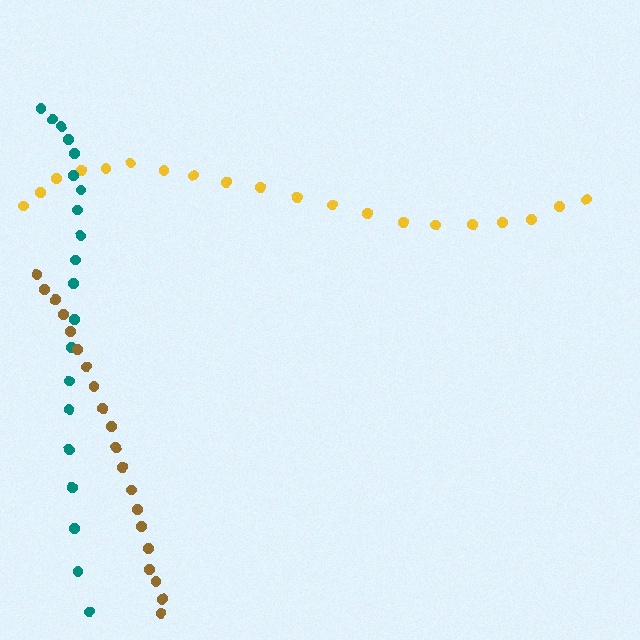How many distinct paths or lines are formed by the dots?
There are 3 distinct paths.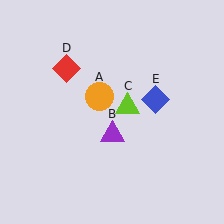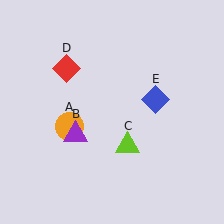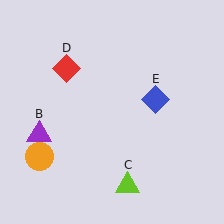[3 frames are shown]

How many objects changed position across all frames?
3 objects changed position: orange circle (object A), purple triangle (object B), lime triangle (object C).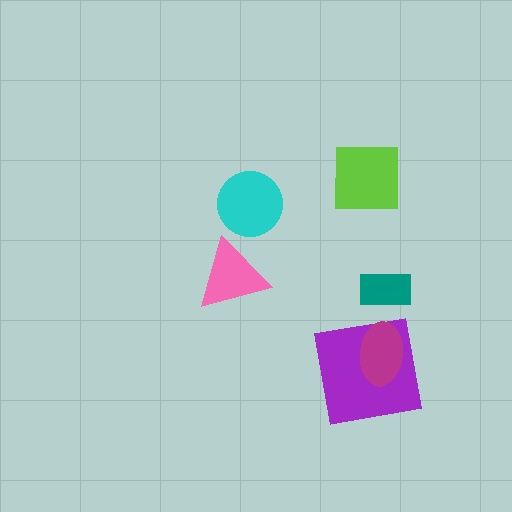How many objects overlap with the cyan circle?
0 objects overlap with the cyan circle.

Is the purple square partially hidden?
Yes, it is partially covered by another shape.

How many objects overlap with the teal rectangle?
0 objects overlap with the teal rectangle.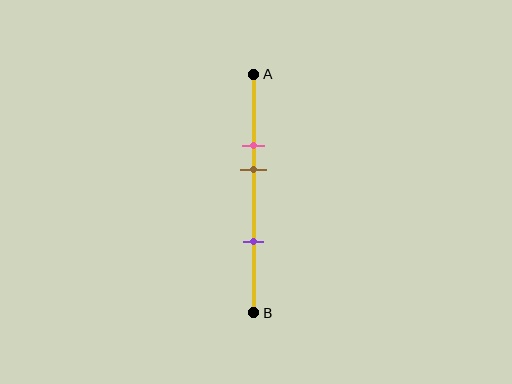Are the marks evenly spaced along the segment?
No, the marks are not evenly spaced.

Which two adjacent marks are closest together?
The pink and brown marks are the closest adjacent pair.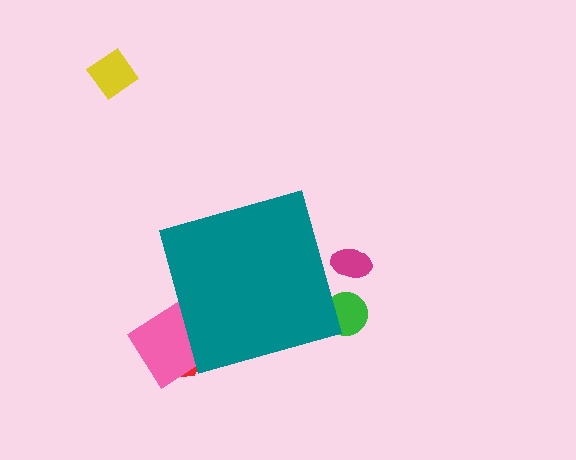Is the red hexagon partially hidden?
Yes, the red hexagon is partially hidden behind the teal diamond.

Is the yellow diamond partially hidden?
No, the yellow diamond is fully visible.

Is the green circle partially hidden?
Yes, the green circle is partially hidden behind the teal diamond.